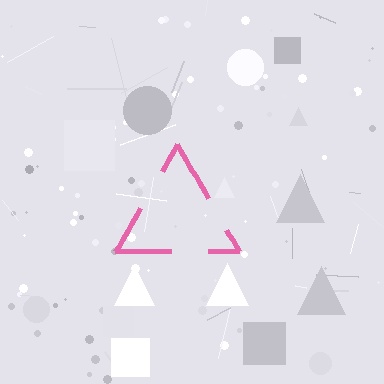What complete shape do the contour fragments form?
The contour fragments form a triangle.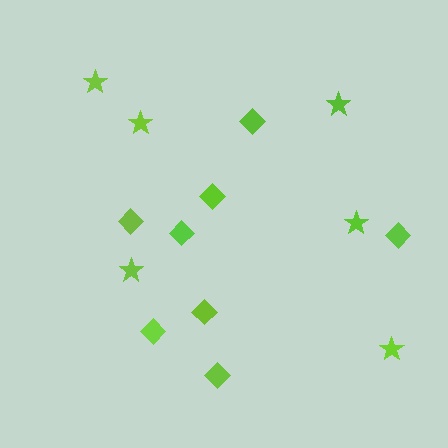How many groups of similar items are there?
There are 2 groups: one group of stars (6) and one group of diamonds (8).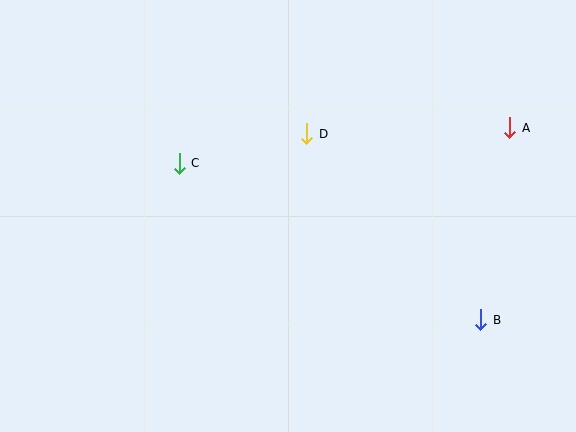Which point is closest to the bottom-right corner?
Point B is closest to the bottom-right corner.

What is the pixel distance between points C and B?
The distance between C and B is 340 pixels.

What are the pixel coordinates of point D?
Point D is at (307, 134).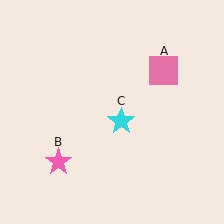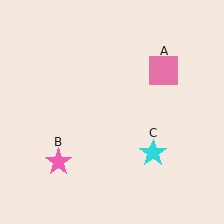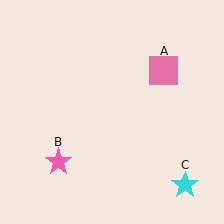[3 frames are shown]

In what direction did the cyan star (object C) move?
The cyan star (object C) moved down and to the right.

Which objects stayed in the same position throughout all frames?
Pink square (object A) and pink star (object B) remained stationary.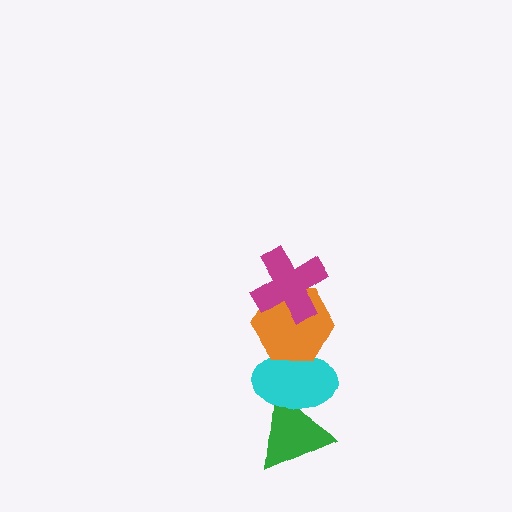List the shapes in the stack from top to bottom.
From top to bottom: the magenta cross, the orange hexagon, the cyan ellipse, the green triangle.